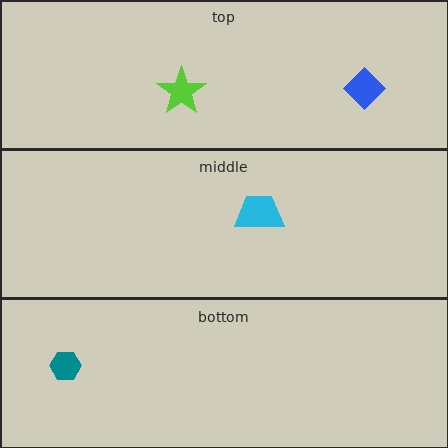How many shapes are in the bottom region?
1.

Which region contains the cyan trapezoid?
The middle region.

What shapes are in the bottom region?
The teal hexagon.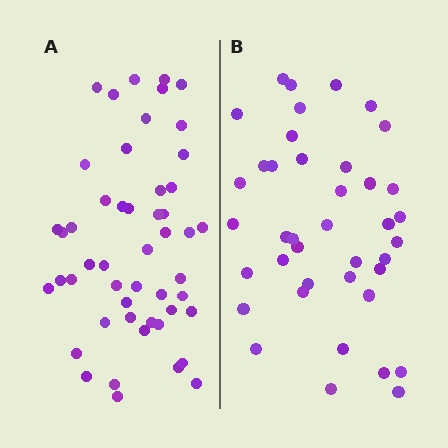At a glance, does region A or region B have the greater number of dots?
Region A (the left region) has more dots.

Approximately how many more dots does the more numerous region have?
Region A has roughly 10 or so more dots than region B.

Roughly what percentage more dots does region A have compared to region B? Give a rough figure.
About 25% more.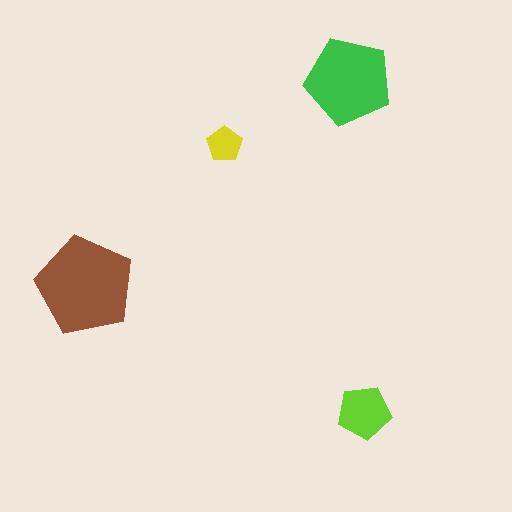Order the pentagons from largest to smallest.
the brown one, the green one, the lime one, the yellow one.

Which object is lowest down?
The lime pentagon is bottommost.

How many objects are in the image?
There are 4 objects in the image.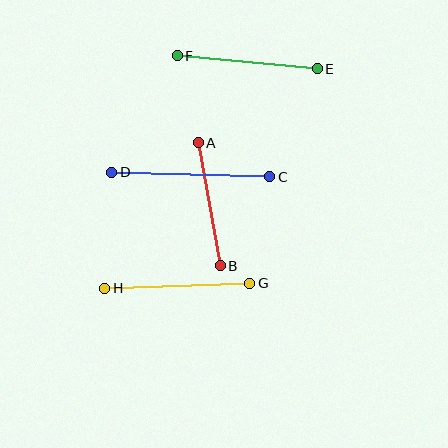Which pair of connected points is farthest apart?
Points C and D are farthest apart.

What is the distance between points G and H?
The distance is approximately 145 pixels.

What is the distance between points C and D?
The distance is approximately 158 pixels.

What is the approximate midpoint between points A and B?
The midpoint is at approximately (209, 204) pixels.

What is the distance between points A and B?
The distance is approximately 125 pixels.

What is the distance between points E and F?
The distance is approximately 141 pixels.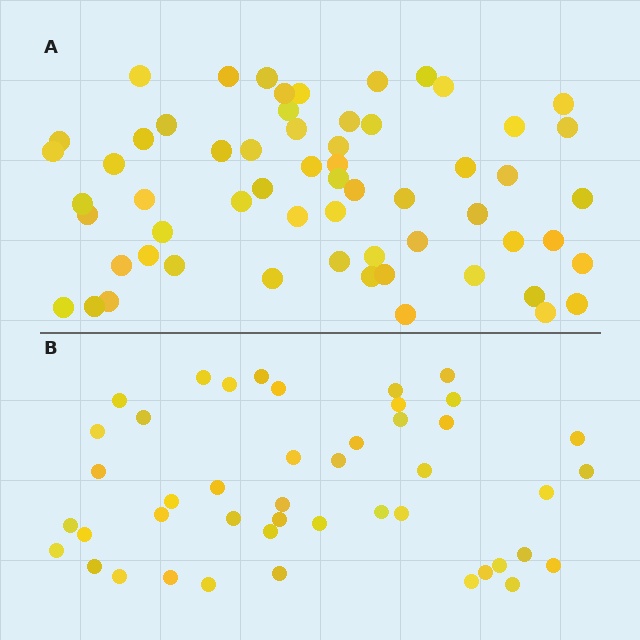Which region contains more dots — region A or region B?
Region A (the top region) has more dots.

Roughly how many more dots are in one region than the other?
Region A has approximately 15 more dots than region B.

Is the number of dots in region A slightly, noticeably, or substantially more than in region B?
Region A has noticeably more, but not dramatically so. The ratio is roughly 1.3 to 1.